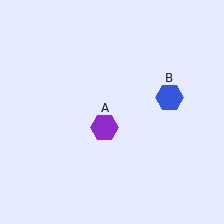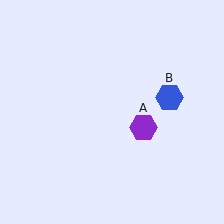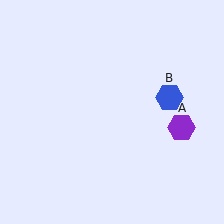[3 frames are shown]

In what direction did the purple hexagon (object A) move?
The purple hexagon (object A) moved right.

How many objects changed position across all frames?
1 object changed position: purple hexagon (object A).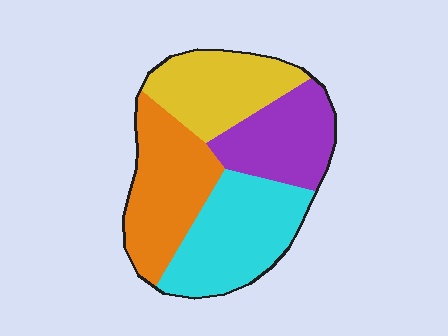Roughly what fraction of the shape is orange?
Orange covers about 25% of the shape.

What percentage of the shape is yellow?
Yellow takes up about one quarter (1/4) of the shape.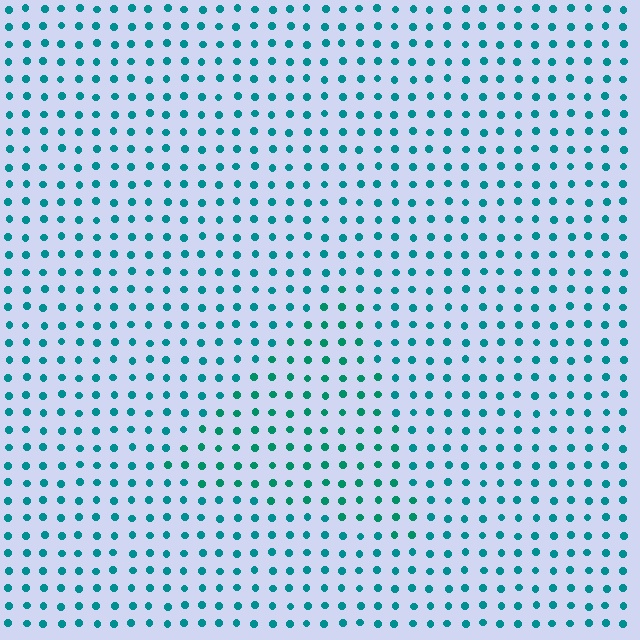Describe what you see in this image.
The image is filled with small teal elements in a uniform arrangement. A triangle-shaped region is visible where the elements are tinted to a slightly different hue, forming a subtle color boundary.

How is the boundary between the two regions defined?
The boundary is defined purely by a slight shift in hue (about 19 degrees). Spacing, size, and orientation are identical on both sides.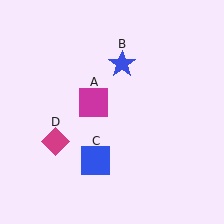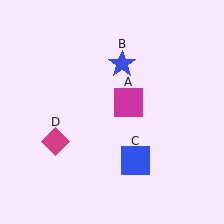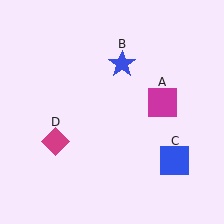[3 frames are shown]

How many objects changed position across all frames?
2 objects changed position: magenta square (object A), blue square (object C).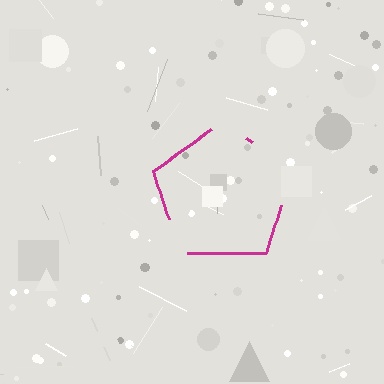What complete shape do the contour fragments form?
The contour fragments form a pentagon.